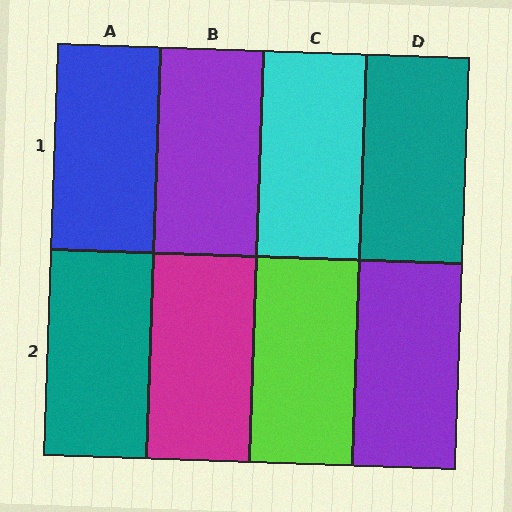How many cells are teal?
2 cells are teal.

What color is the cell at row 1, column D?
Teal.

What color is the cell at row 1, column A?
Blue.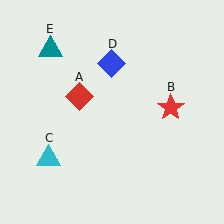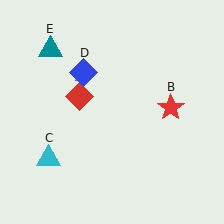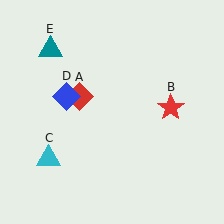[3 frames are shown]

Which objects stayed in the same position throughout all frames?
Red diamond (object A) and red star (object B) and cyan triangle (object C) and teal triangle (object E) remained stationary.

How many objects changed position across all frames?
1 object changed position: blue diamond (object D).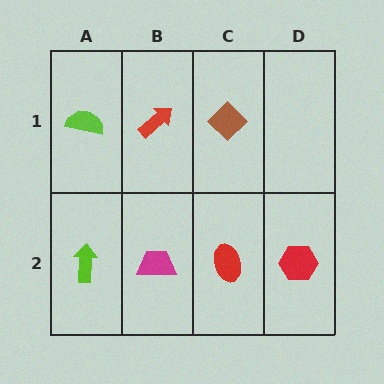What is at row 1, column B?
A red arrow.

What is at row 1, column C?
A brown diamond.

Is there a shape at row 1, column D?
No, that cell is empty.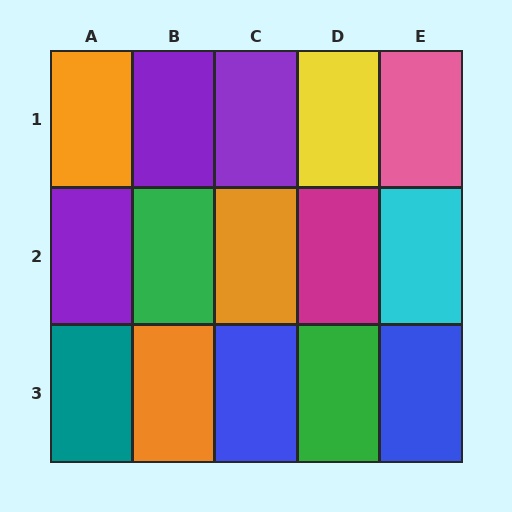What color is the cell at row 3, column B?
Orange.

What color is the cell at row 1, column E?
Pink.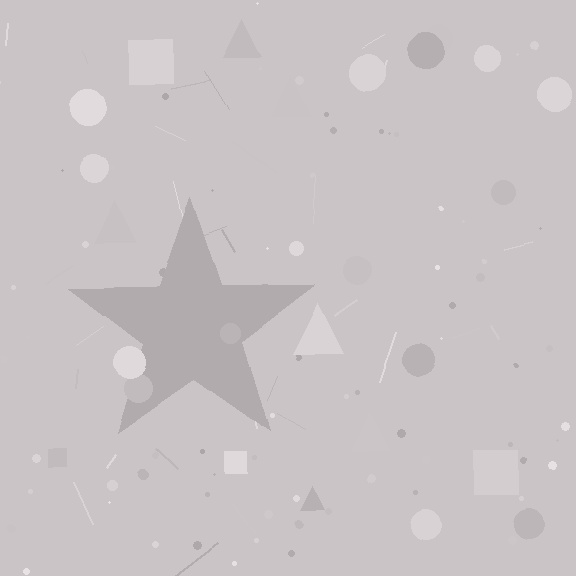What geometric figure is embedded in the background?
A star is embedded in the background.